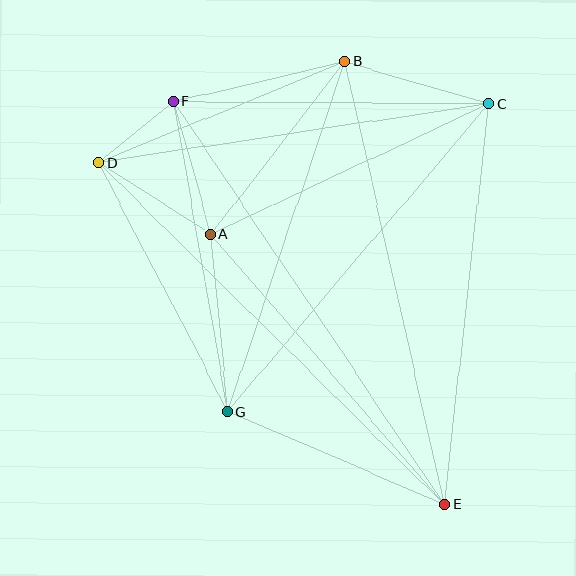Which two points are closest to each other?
Points D and F are closest to each other.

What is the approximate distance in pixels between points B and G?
The distance between B and G is approximately 369 pixels.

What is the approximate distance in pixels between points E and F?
The distance between E and F is approximately 485 pixels.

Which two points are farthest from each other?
Points D and E are farthest from each other.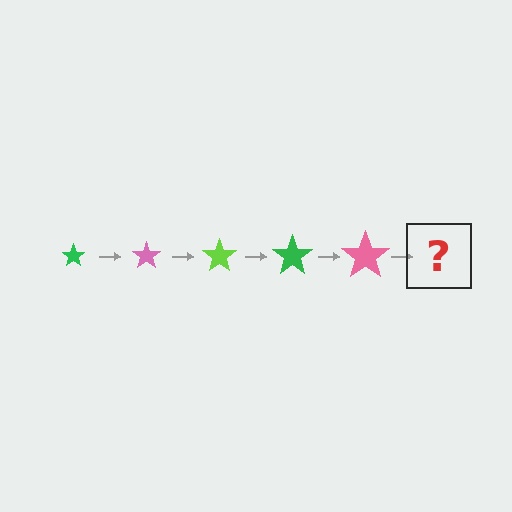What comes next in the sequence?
The next element should be a lime star, larger than the previous one.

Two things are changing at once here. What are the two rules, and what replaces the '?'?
The two rules are that the star grows larger each step and the color cycles through green, pink, and lime. The '?' should be a lime star, larger than the previous one.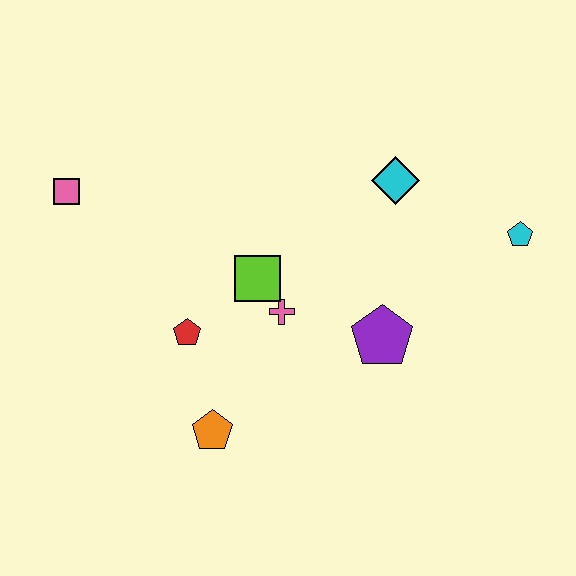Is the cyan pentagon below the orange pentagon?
No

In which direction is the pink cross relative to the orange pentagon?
The pink cross is above the orange pentagon.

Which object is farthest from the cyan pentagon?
The pink square is farthest from the cyan pentagon.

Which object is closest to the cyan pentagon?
The cyan diamond is closest to the cyan pentagon.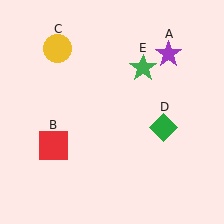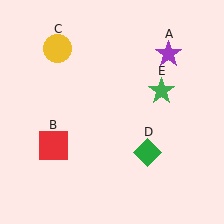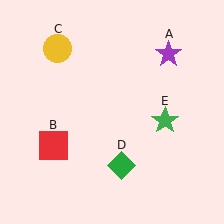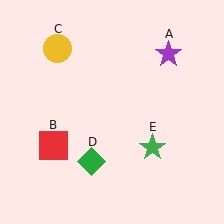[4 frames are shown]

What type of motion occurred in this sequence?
The green diamond (object D), green star (object E) rotated clockwise around the center of the scene.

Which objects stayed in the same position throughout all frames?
Purple star (object A) and red square (object B) and yellow circle (object C) remained stationary.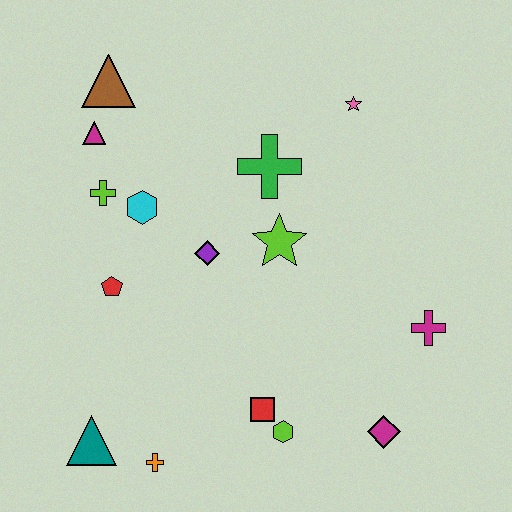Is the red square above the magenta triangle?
No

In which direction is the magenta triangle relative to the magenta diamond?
The magenta triangle is above the magenta diamond.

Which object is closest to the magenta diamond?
The lime hexagon is closest to the magenta diamond.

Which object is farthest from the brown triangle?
The magenta diamond is farthest from the brown triangle.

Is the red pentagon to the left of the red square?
Yes